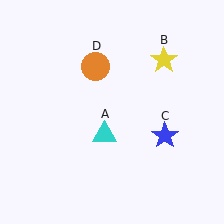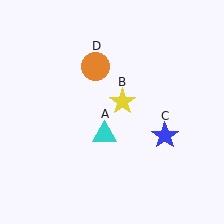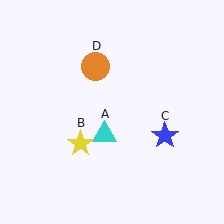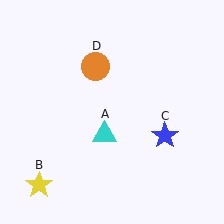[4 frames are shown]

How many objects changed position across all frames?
1 object changed position: yellow star (object B).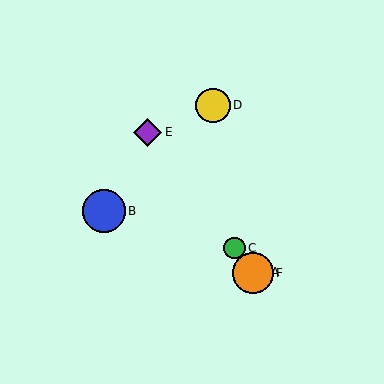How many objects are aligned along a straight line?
4 objects (A, C, E, F) are aligned along a straight line.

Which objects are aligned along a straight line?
Objects A, C, E, F are aligned along a straight line.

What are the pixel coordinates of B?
Object B is at (104, 211).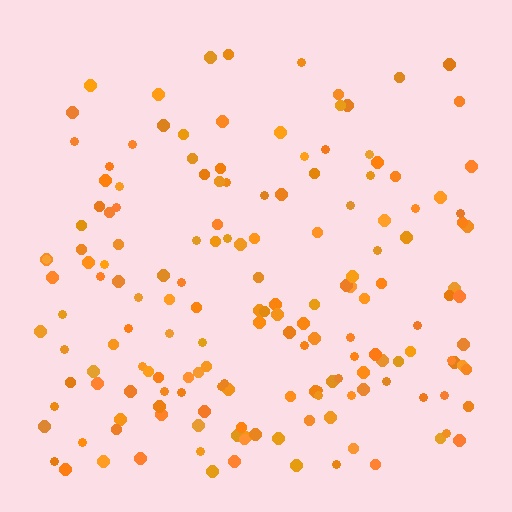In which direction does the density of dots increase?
From top to bottom, with the bottom side densest.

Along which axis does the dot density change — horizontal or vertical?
Vertical.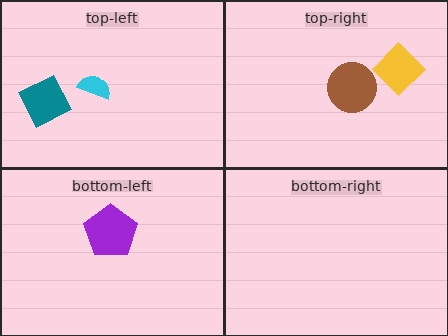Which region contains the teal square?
The top-left region.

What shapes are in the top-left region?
The teal square, the cyan semicircle.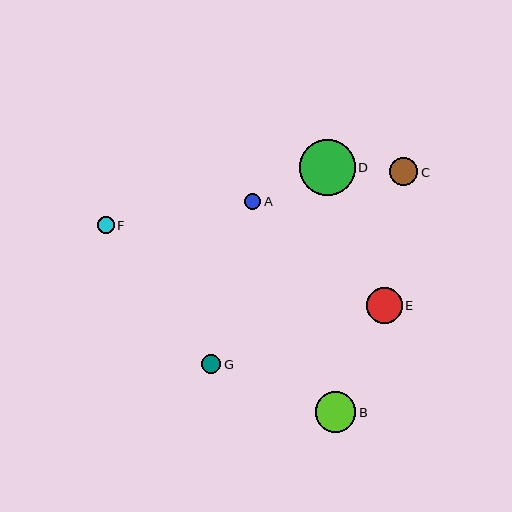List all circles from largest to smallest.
From largest to smallest: D, B, E, C, G, F, A.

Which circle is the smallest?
Circle A is the smallest with a size of approximately 16 pixels.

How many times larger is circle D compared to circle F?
Circle D is approximately 3.2 times the size of circle F.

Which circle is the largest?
Circle D is the largest with a size of approximately 56 pixels.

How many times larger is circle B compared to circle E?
Circle B is approximately 1.1 times the size of circle E.